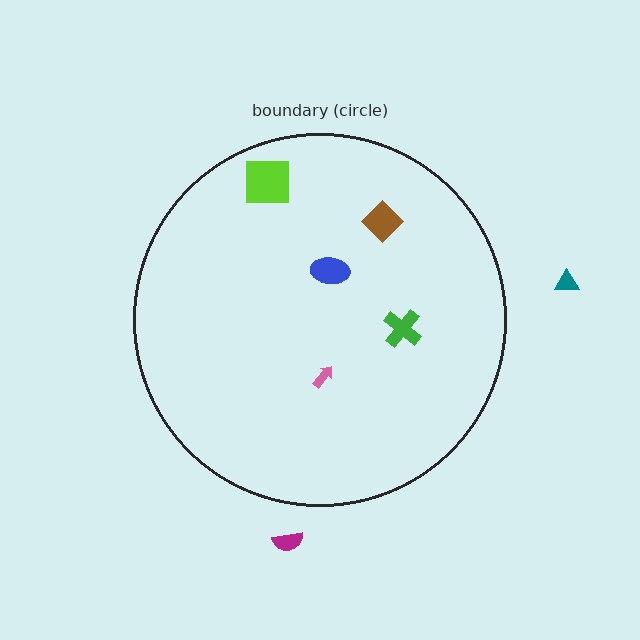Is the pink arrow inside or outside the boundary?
Inside.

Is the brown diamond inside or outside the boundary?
Inside.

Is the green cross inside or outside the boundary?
Inside.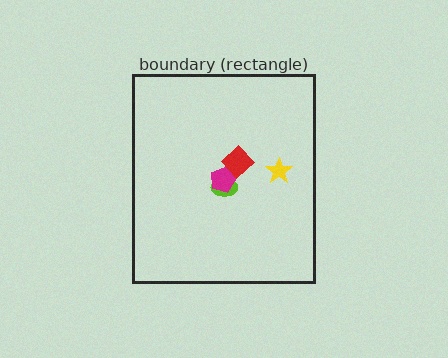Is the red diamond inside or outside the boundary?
Inside.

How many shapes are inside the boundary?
4 inside, 0 outside.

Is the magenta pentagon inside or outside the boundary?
Inside.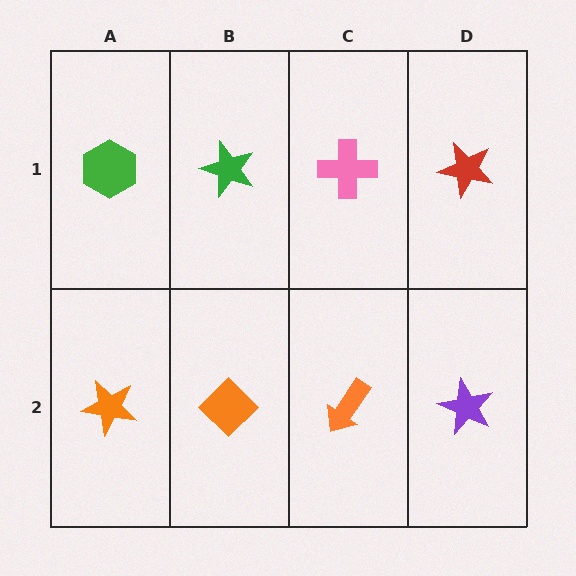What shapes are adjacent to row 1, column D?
A purple star (row 2, column D), a pink cross (row 1, column C).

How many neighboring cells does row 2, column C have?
3.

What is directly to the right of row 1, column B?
A pink cross.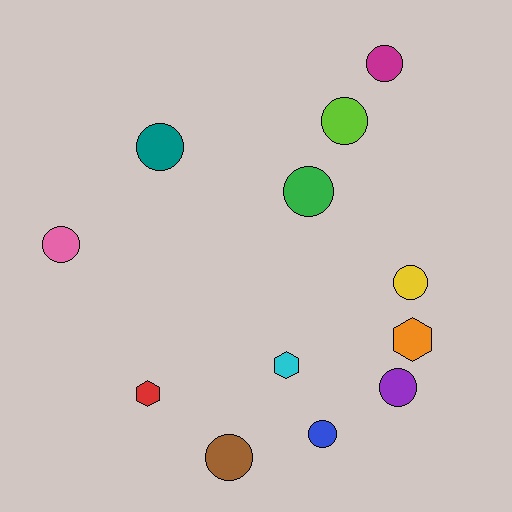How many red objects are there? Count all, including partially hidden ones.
There is 1 red object.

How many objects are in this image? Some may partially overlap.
There are 12 objects.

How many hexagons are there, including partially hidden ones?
There are 3 hexagons.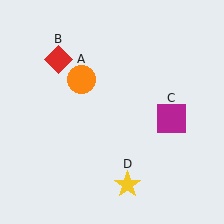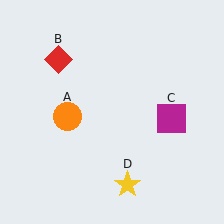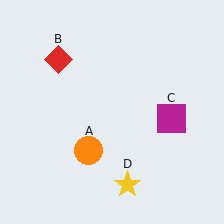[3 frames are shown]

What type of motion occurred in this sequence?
The orange circle (object A) rotated counterclockwise around the center of the scene.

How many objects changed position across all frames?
1 object changed position: orange circle (object A).